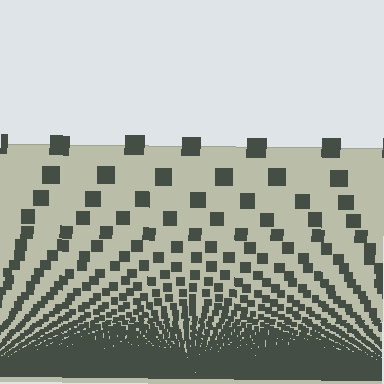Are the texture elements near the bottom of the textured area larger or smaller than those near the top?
Smaller. The gradient is inverted — elements near the bottom are smaller and denser.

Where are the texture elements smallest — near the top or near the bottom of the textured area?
Near the bottom.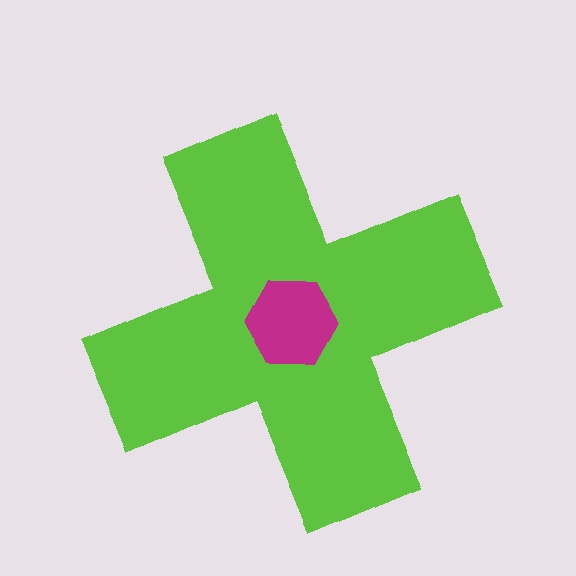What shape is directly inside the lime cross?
The magenta hexagon.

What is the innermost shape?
The magenta hexagon.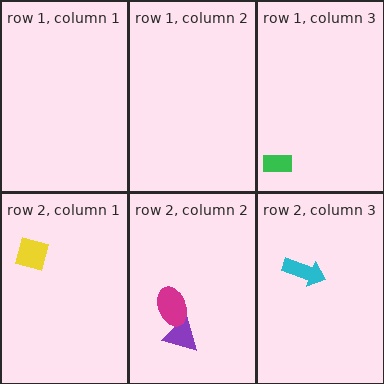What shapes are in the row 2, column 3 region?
The cyan arrow.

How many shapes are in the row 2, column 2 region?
2.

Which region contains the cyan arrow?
The row 2, column 3 region.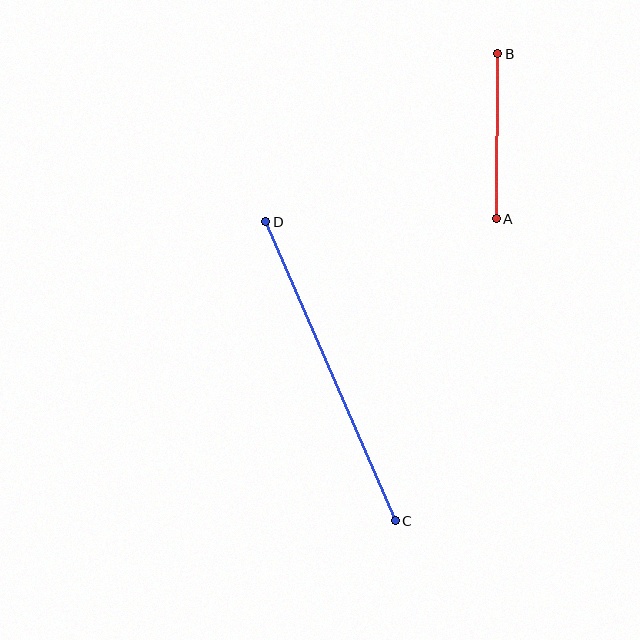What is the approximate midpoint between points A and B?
The midpoint is at approximately (497, 136) pixels.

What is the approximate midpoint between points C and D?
The midpoint is at approximately (331, 371) pixels.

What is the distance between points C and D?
The distance is approximately 326 pixels.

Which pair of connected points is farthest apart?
Points C and D are farthest apart.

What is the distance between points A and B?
The distance is approximately 165 pixels.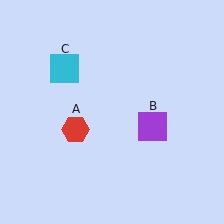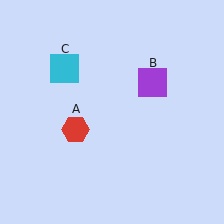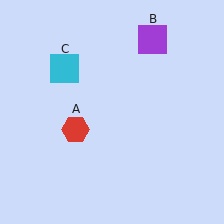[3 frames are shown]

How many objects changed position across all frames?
1 object changed position: purple square (object B).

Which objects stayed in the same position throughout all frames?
Red hexagon (object A) and cyan square (object C) remained stationary.